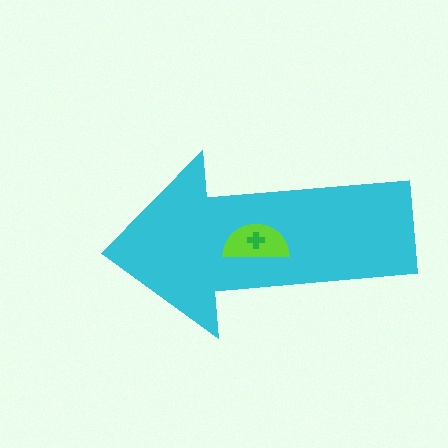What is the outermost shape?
The cyan arrow.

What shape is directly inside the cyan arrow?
The lime semicircle.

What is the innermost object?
The green cross.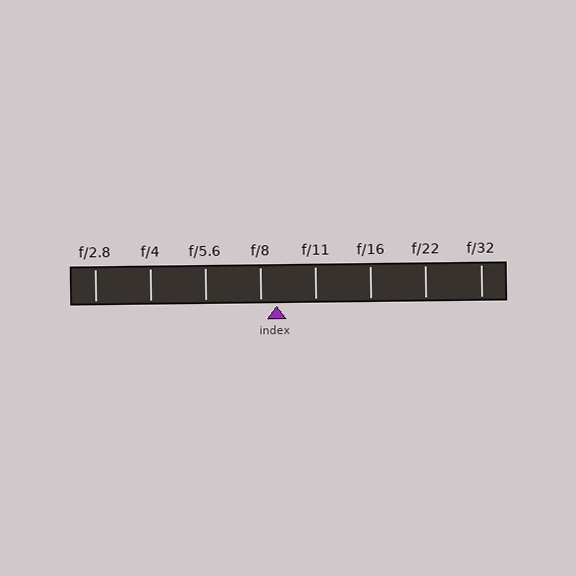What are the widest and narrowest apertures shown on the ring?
The widest aperture shown is f/2.8 and the narrowest is f/32.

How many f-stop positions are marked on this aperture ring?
There are 8 f-stop positions marked.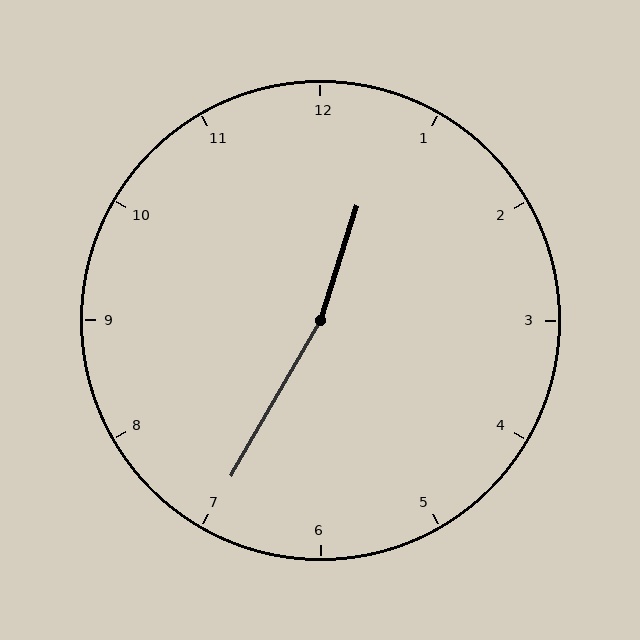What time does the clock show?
12:35.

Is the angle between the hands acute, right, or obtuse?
It is obtuse.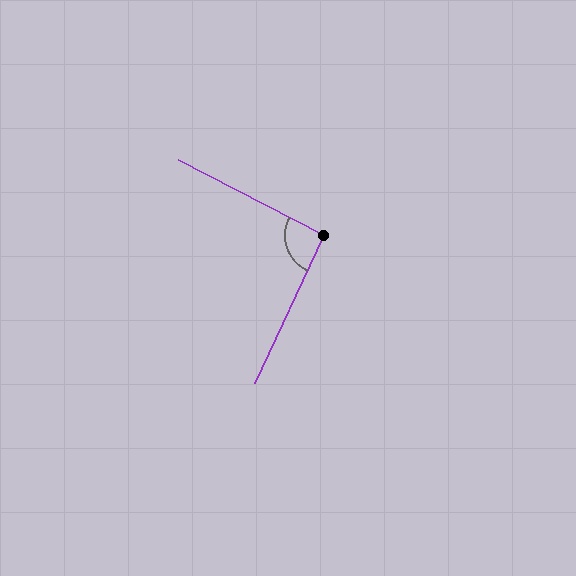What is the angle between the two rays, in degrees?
Approximately 92 degrees.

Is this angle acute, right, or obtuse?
It is approximately a right angle.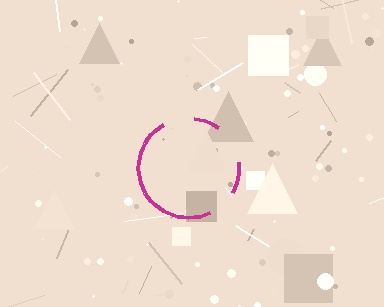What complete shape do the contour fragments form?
The contour fragments form a circle.